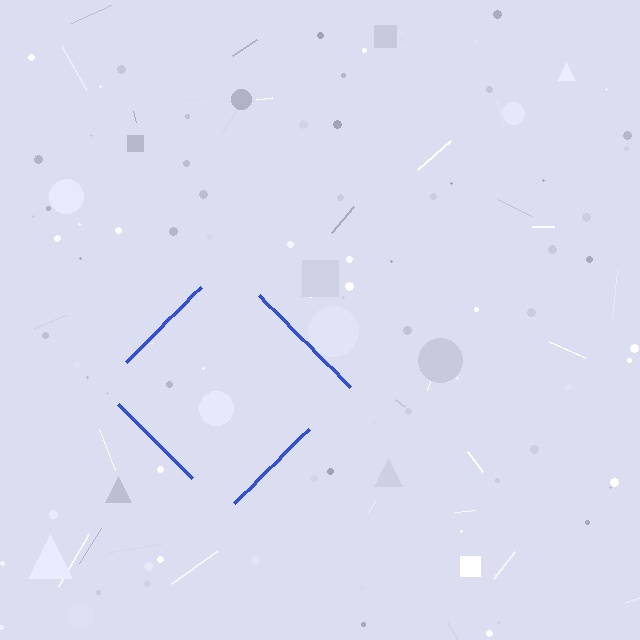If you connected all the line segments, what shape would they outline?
They would outline a diamond.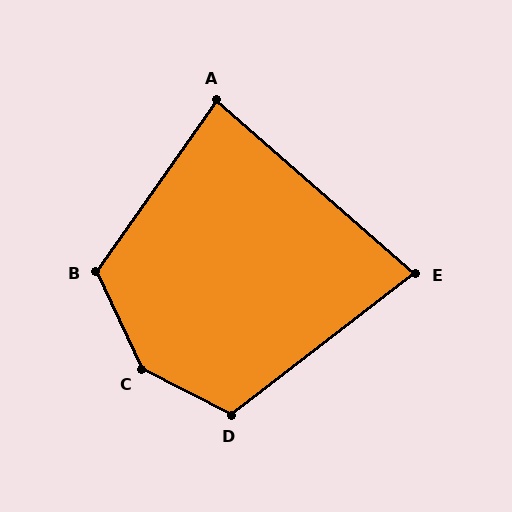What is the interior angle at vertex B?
Approximately 120 degrees (obtuse).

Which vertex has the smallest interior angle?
E, at approximately 79 degrees.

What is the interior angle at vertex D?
Approximately 116 degrees (obtuse).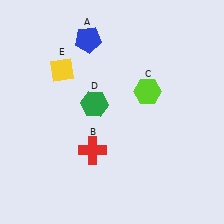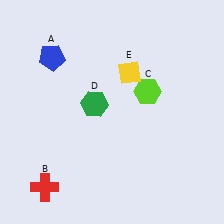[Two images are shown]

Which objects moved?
The objects that moved are: the blue pentagon (A), the red cross (B), the yellow diamond (E).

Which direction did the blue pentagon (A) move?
The blue pentagon (A) moved left.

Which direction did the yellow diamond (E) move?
The yellow diamond (E) moved right.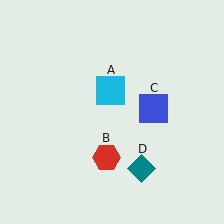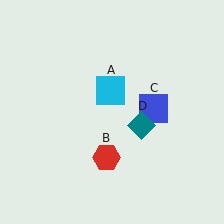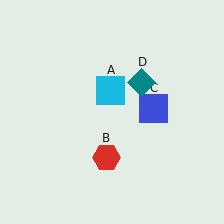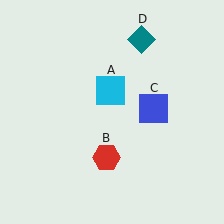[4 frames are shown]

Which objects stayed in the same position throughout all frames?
Cyan square (object A) and red hexagon (object B) and blue square (object C) remained stationary.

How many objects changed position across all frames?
1 object changed position: teal diamond (object D).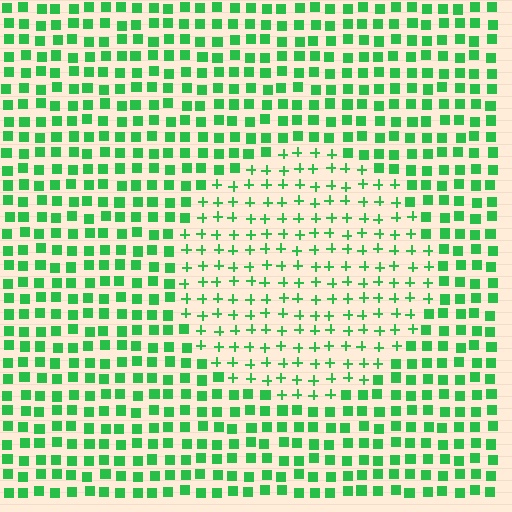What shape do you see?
I see a circle.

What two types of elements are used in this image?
The image uses plus signs inside the circle region and squares outside it.